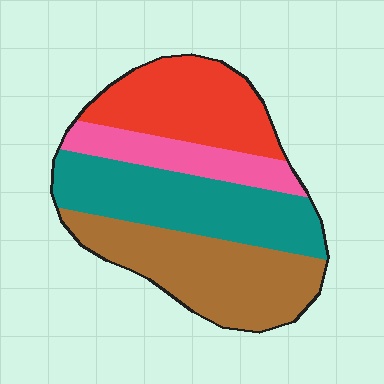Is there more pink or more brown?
Brown.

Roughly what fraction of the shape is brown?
Brown covers 31% of the shape.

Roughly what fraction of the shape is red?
Red covers around 25% of the shape.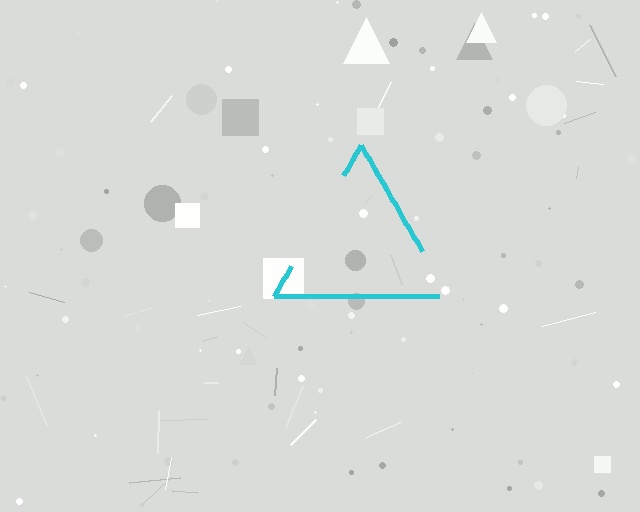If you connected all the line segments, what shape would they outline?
They would outline a triangle.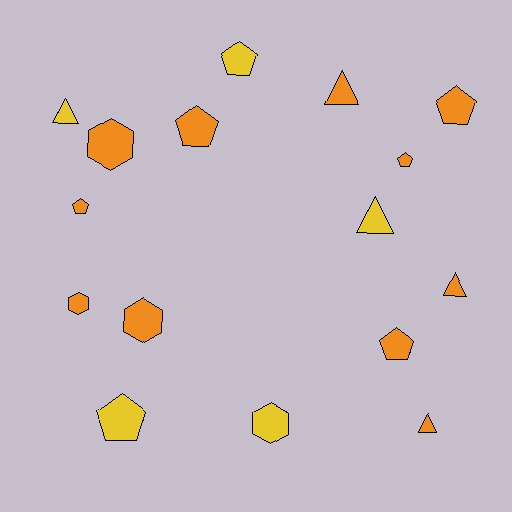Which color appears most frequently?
Orange, with 11 objects.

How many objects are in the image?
There are 16 objects.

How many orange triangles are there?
There are 3 orange triangles.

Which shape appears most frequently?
Pentagon, with 7 objects.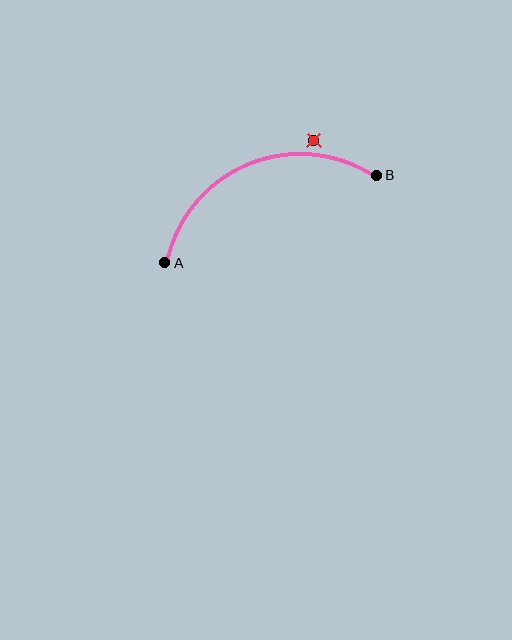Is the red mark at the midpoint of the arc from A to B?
No — the red mark does not lie on the arc at all. It sits slightly outside the curve.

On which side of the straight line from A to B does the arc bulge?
The arc bulges above the straight line connecting A and B.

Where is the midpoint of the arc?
The arc midpoint is the point on the curve farthest from the straight line joining A and B. It sits above that line.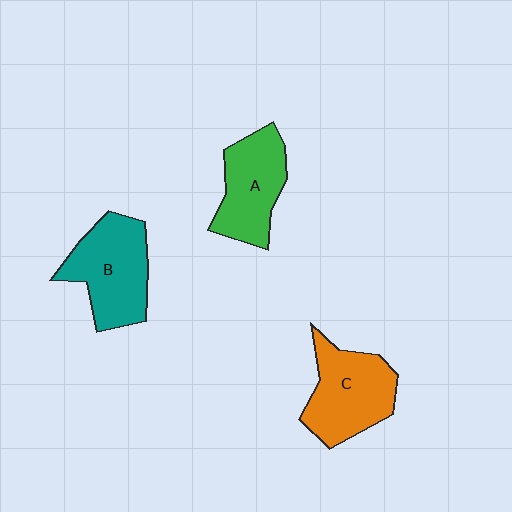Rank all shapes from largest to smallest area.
From largest to smallest: B (teal), C (orange), A (green).